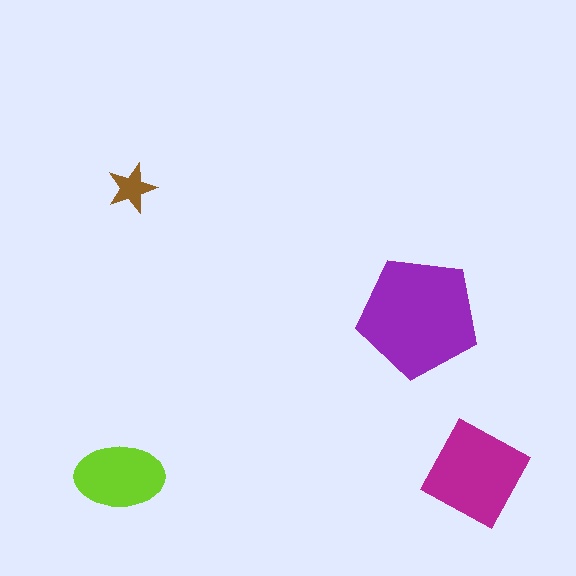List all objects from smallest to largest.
The brown star, the lime ellipse, the magenta diamond, the purple pentagon.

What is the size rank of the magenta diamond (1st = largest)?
2nd.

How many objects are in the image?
There are 4 objects in the image.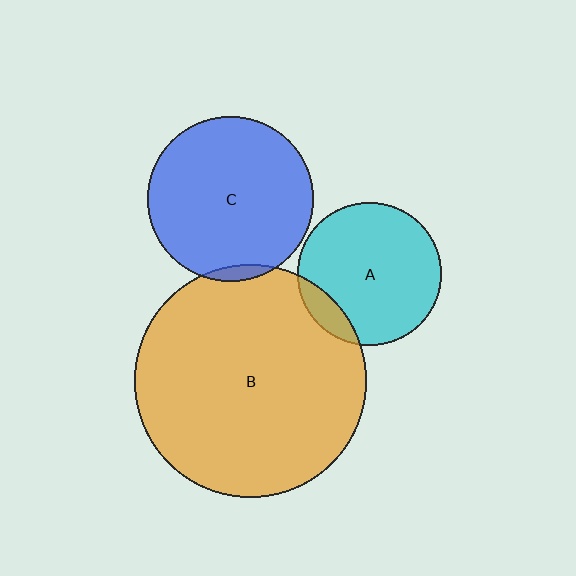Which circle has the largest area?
Circle B (orange).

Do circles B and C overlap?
Yes.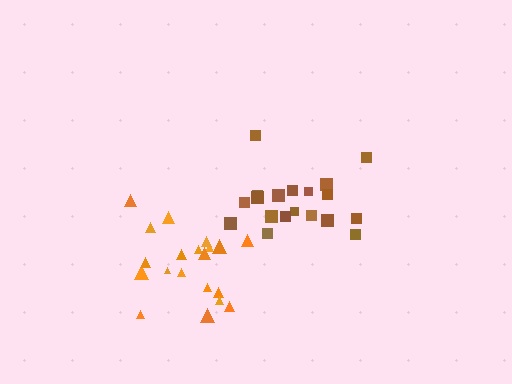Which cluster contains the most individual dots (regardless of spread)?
Orange (20).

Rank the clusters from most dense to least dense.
brown, orange.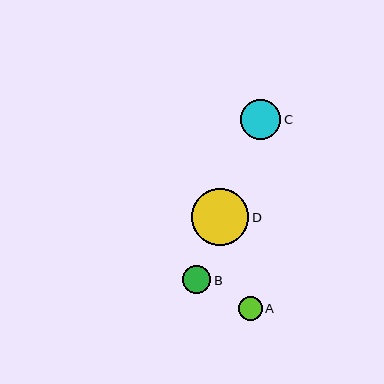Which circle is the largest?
Circle D is the largest with a size of approximately 58 pixels.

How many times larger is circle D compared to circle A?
Circle D is approximately 2.5 times the size of circle A.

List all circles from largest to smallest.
From largest to smallest: D, C, B, A.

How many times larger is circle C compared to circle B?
Circle C is approximately 1.4 times the size of circle B.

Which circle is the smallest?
Circle A is the smallest with a size of approximately 24 pixels.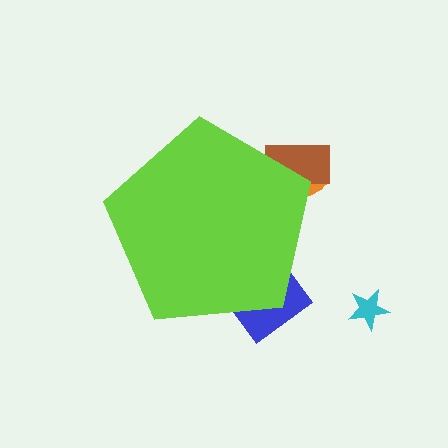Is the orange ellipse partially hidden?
Yes, the orange ellipse is partially hidden behind the lime pentagon.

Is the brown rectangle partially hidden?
Yes, the brown rectangle is partially hidden behind the lime pentagon.